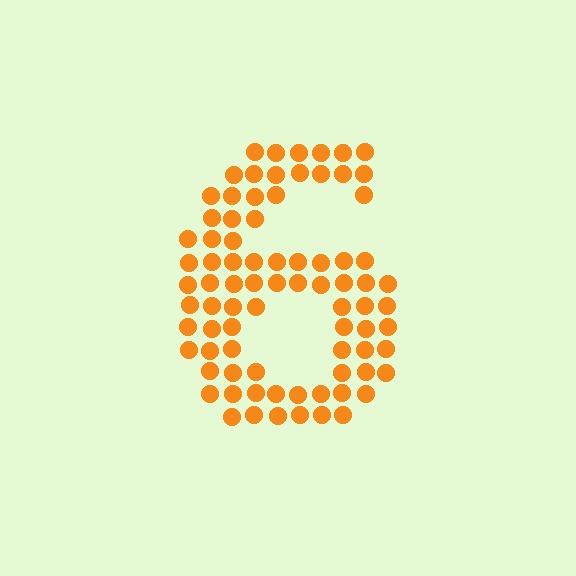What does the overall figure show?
The overall figure shows the digit 6.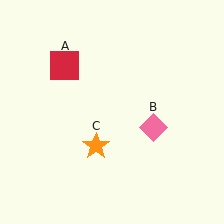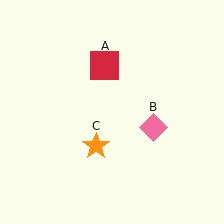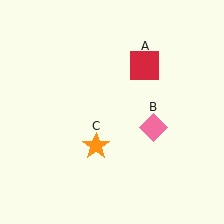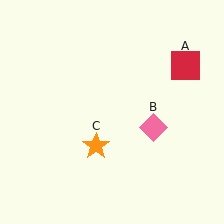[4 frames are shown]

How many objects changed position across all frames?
1 object changed position: red square (object A).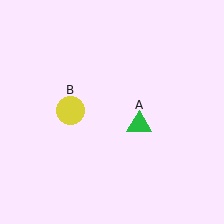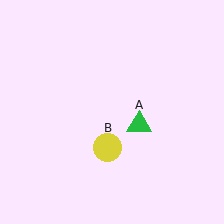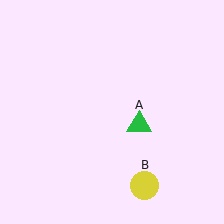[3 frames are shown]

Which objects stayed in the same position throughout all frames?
Green triangle (object A) remained stationary.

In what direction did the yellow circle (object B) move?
The yellow circle (object B) moved down and to the right.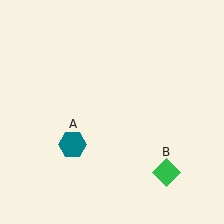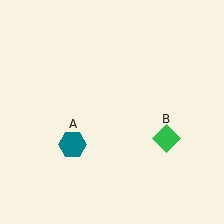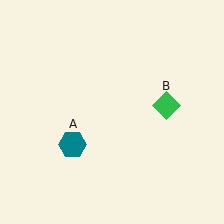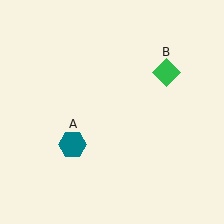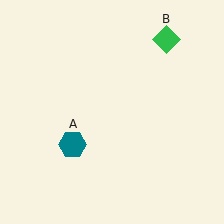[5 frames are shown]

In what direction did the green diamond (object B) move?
The green diamond (object B) moved up.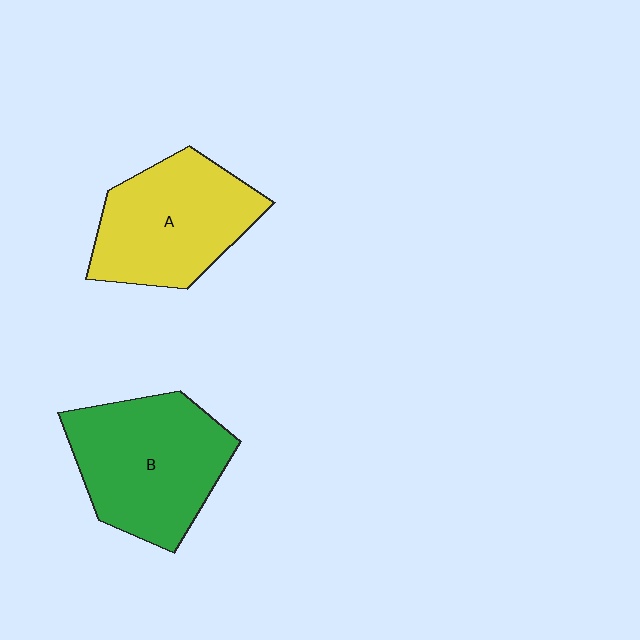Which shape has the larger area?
Shape B (green).